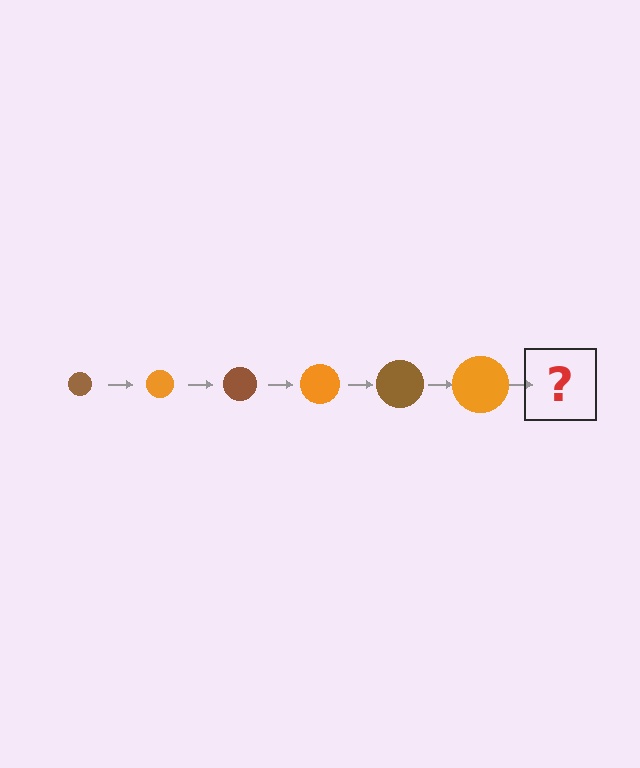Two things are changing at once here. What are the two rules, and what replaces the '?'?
The two rules are that the circle grows larger each step and the color cycles through brown and orange. The '?' should be a brown circle, larger than the previous one.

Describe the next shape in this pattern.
It should be a brown circle, larger than the previous one.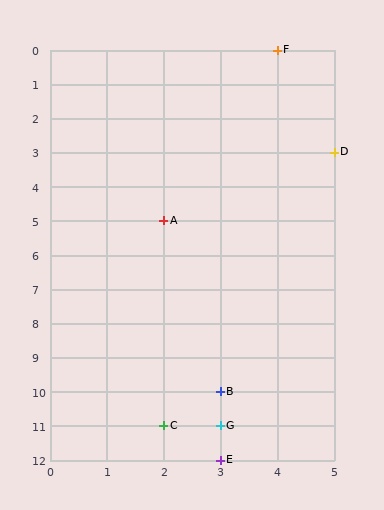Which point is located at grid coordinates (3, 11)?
Point G is at (3, 11).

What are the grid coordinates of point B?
Point B is at grid coordinates (3, 10).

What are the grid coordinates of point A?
Point A is at grid coordinates (2, 5).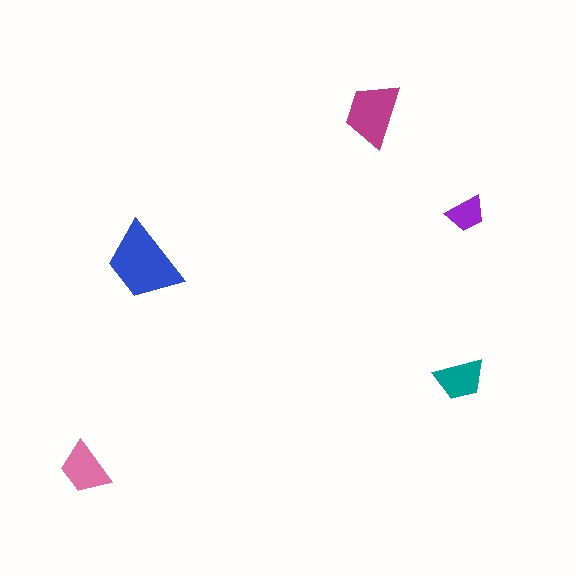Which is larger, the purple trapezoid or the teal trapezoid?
The teal one.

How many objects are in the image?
There are 5 objects in the image.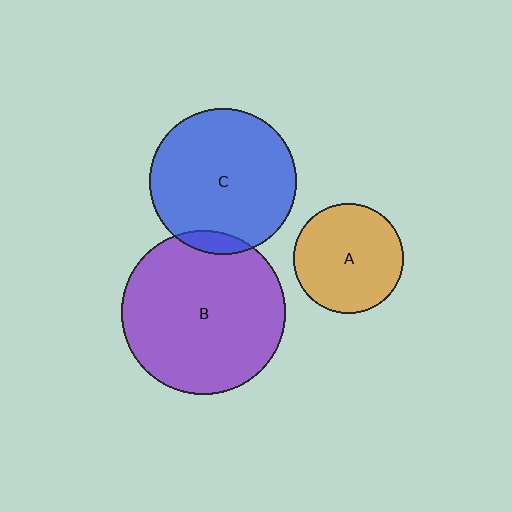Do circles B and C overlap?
Yes.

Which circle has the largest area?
Circle B (purple).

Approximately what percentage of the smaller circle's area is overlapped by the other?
Approximately 5%.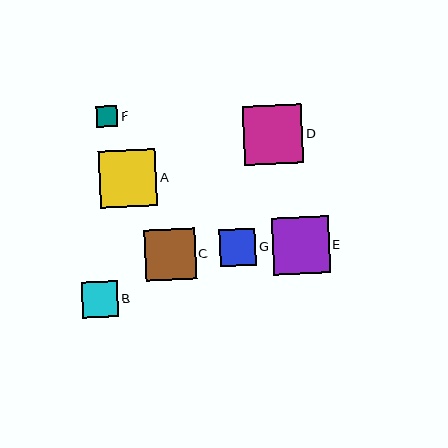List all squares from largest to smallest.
From largest to smallest: D, A, E, C, G, B, F.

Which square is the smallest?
Square F is the smallest with a size of approximately 21 pixels.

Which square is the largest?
Square D is the largest with a size of approximately 59 pixels.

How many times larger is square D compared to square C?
Square D is approximately 1.2 times the size of square C.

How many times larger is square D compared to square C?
Square D is approximately 1.2 times the size of square C.